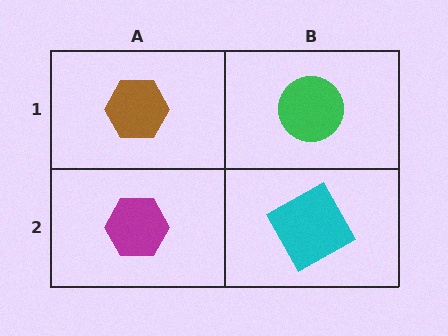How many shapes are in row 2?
2 shapes.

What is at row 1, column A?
A brown hexagon.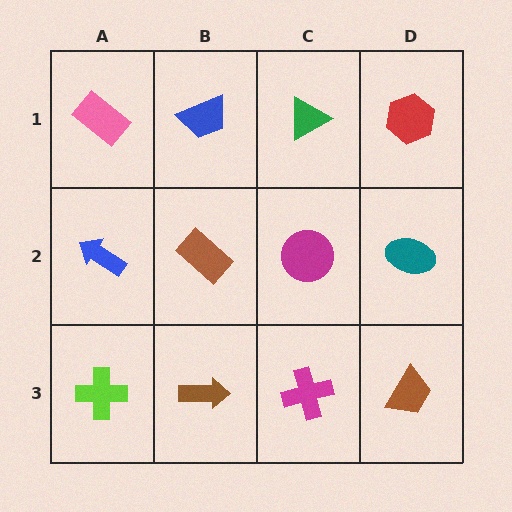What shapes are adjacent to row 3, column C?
A magenta circle (row 2, column C), a brown arrow (row 3, column B), a brown trapezoid (row 3, column D).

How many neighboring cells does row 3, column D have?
2.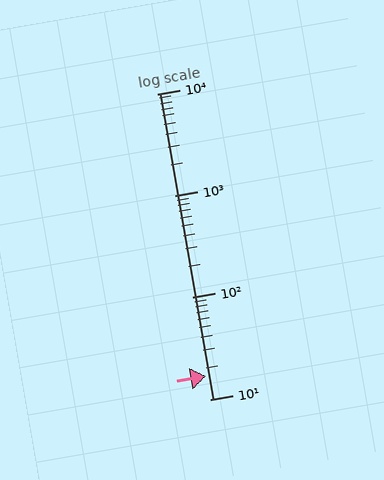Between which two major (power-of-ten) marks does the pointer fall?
The pointer is between 10 and 100.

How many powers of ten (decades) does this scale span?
The scale spans 3 decades, from 10 to 10000.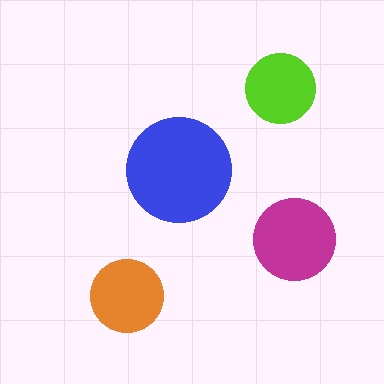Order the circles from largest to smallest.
the blue one, the magenta one, the orange one, the lime one.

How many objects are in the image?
There are 4 objects in the image.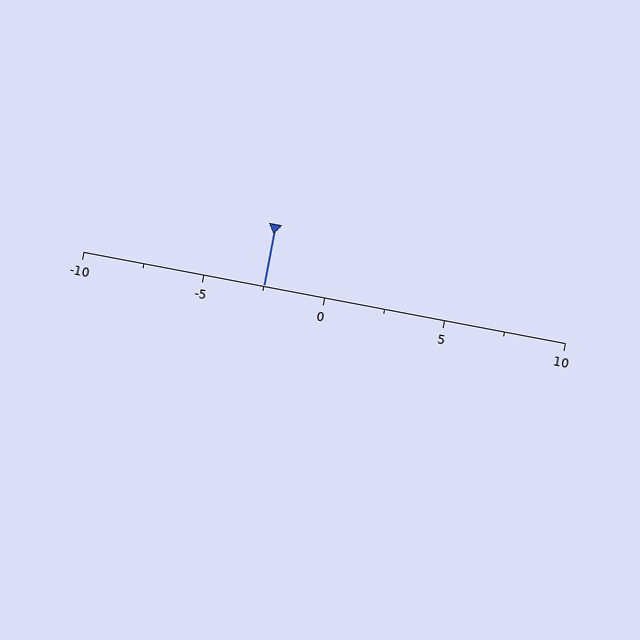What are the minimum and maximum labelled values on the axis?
The axis runs from -10 to 10.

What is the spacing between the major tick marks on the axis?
The major ticks are spaced 5 apart.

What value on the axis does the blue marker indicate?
The marker indicates approximately -2.5.